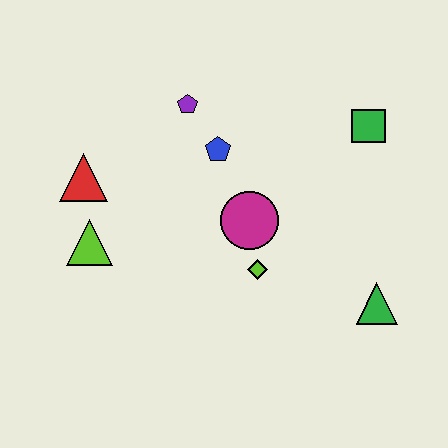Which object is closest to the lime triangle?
The red triangle is closest to the lime triangle.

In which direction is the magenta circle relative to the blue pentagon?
The magenta circle is below the blue pentagon.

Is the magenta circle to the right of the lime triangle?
Yes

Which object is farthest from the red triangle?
The green triangle is farthest from the red triangle.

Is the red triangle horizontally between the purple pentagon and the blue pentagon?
No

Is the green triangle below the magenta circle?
Yes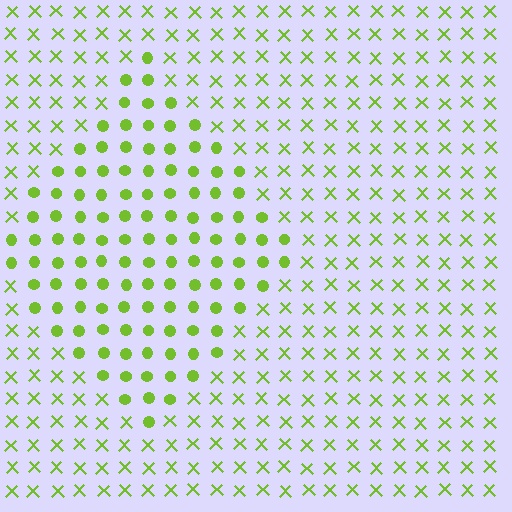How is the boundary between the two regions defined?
The boundary is defined by a change in element shape: circles inside vs. X marks outside. All elements share the same color and spacing.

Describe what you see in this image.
The image is filled with small lime elements arranged in a uniform grid. A diamond-shaped region contains circles, while the surrounding area contains X marks. The boundary is defined purely by the change in element shape.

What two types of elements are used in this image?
The image uses circles inside the diamond region and X marks outside it.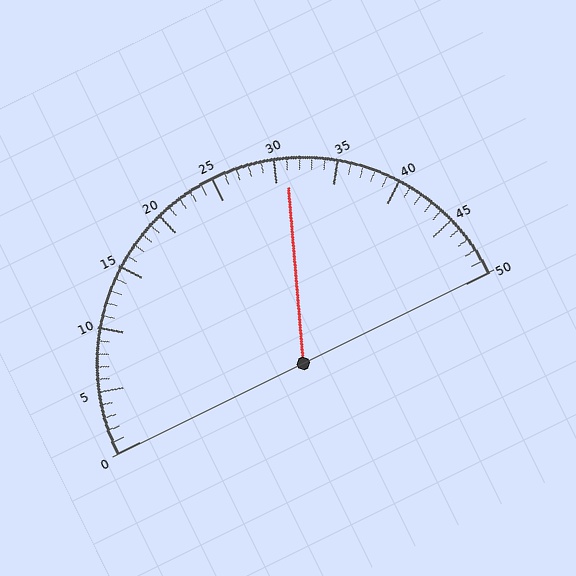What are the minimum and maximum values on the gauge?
The gauge ranges from 0 to 50.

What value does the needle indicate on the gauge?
The needle indicates approximately 31.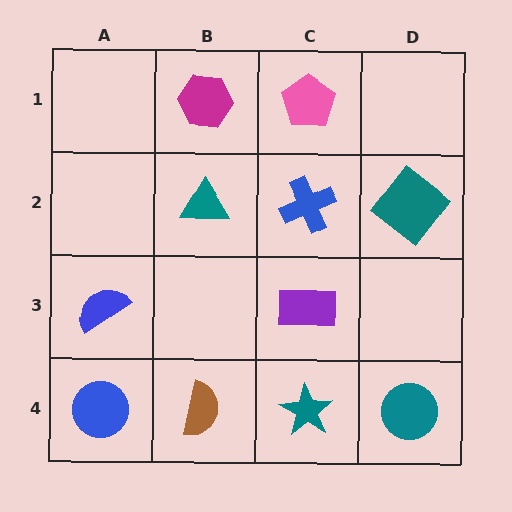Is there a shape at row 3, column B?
No, that cell is empty.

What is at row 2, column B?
A teal triangle.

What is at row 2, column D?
A teal diamond.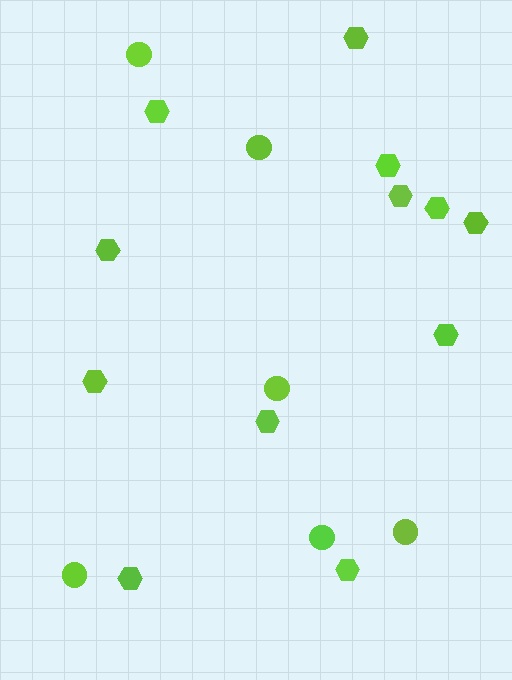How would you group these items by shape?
There are 2 groups: one group of circles (6) and one group of hexagons (12).